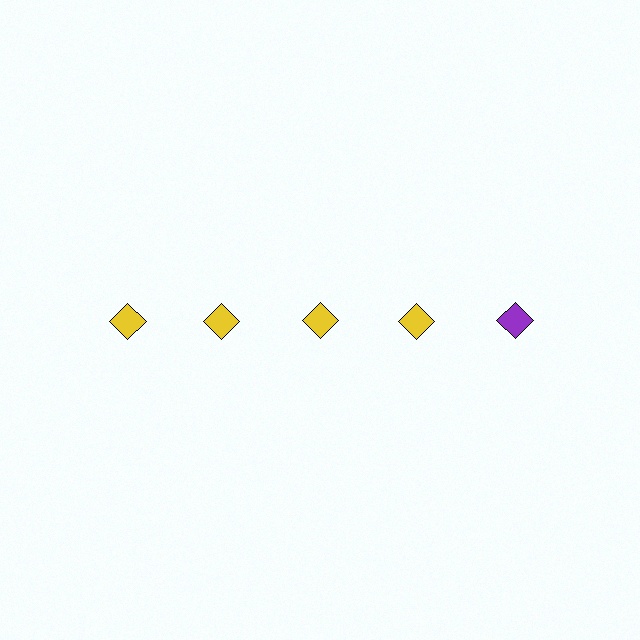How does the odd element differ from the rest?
It has a different color: purple instead of yellow.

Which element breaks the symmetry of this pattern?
The purple diamond in the top row, rightmost column breaks the symmetry. All other shapes are yellow diamonds.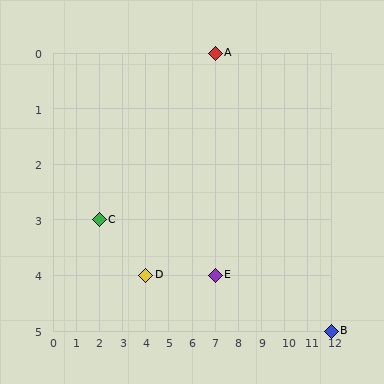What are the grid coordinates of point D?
Point D is at grid coordinates (4, 4).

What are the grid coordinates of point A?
Point A is at grid coordinates (7, 0).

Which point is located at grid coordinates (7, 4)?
Point E is at (7, 4).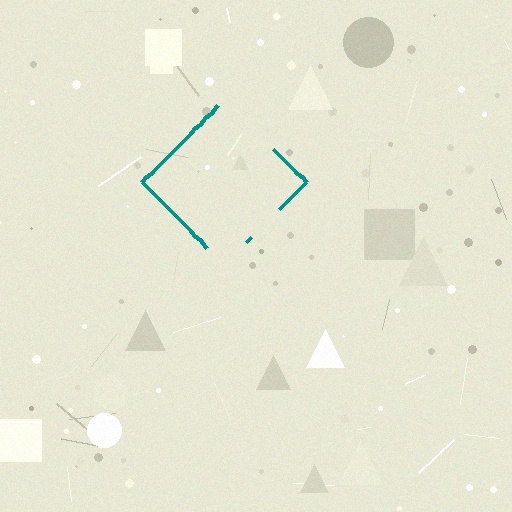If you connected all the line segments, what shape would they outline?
They would outline a diamond.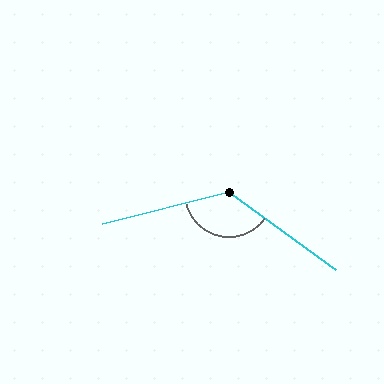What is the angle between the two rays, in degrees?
Approximately 130 degrees.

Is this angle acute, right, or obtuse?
It is obtuse.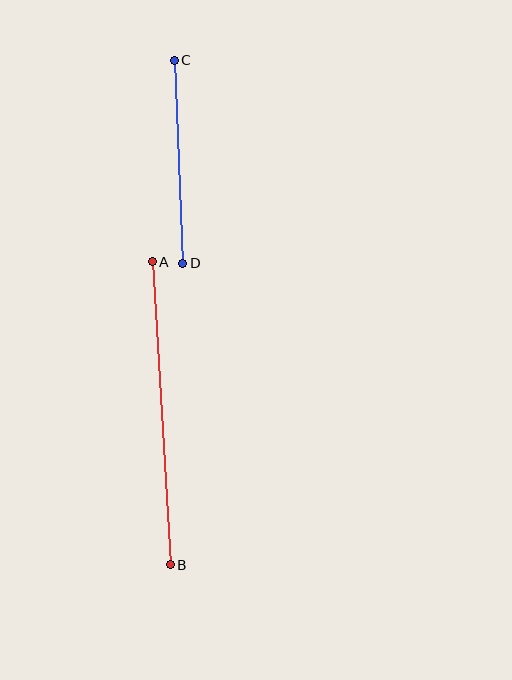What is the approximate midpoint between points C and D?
The midpoint is at approximately (178, 162) pixels.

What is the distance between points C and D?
The distance is approximately 203 pixels.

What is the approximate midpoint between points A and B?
The midpoint is at approximately (161, 413) pixels.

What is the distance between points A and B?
The distance is approximately 304 pixels.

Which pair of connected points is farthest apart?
Points A and B are farthest apart.